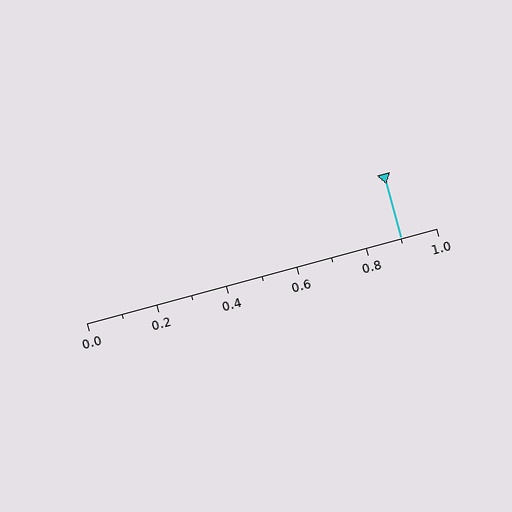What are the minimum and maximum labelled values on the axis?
The axis runs from 0.0 to 1.0.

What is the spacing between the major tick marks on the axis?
The major ticks are spaced 0.2 apart.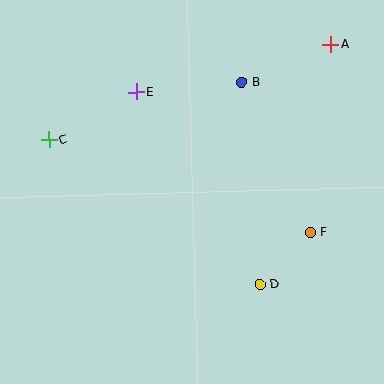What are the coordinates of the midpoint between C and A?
The midpoint between C and A is at (190, 92).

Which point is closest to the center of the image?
Point E at (137, 92) is closest to the center.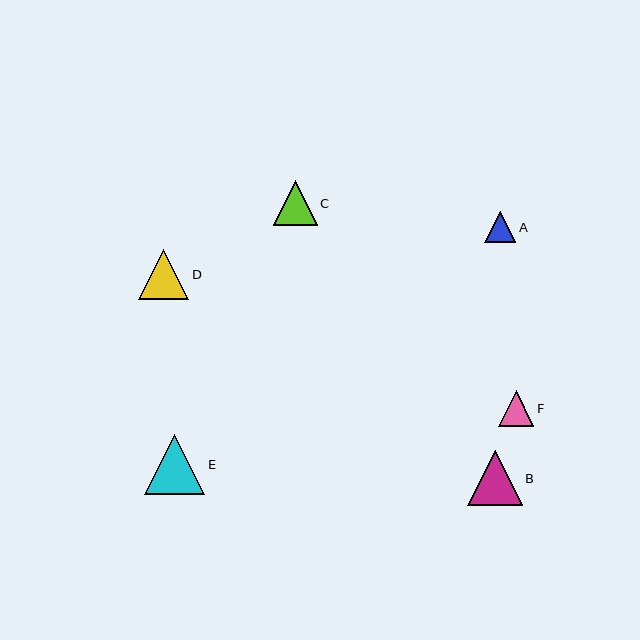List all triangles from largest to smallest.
From largest to smallest: E, B, D, C, F, A.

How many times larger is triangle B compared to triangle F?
Triangle B is approximately 1.6 times the size of triangle F.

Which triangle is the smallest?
Triangle A is the smallest with a size of approximately 31 pixels.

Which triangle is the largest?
Triangle E is the largest with a size of approximately 60 pixels.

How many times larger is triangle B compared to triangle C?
Triangle B is approximately 1.2 times the size of triangle C.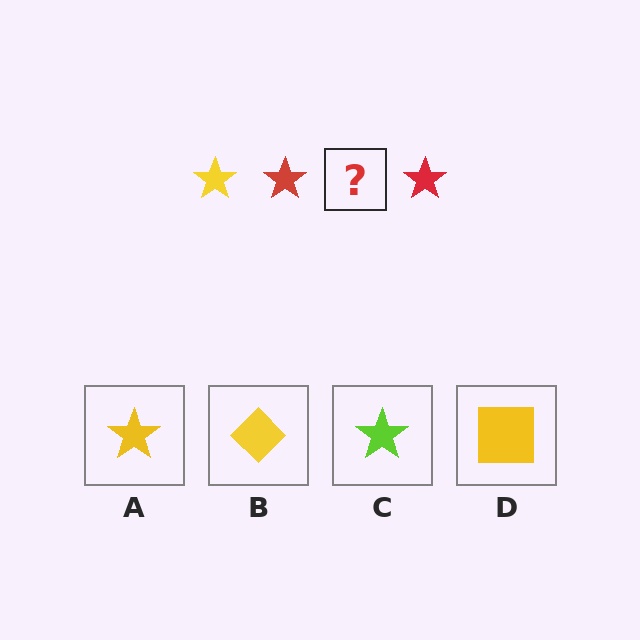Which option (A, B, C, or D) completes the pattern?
A.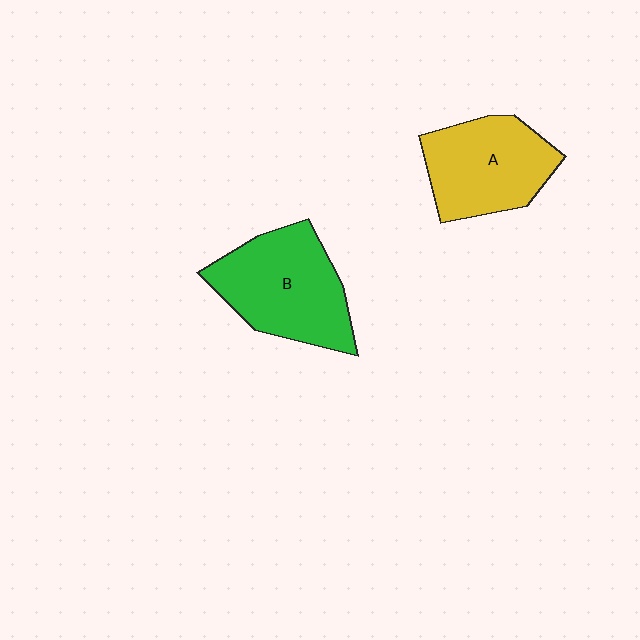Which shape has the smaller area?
Shape A (yellow).